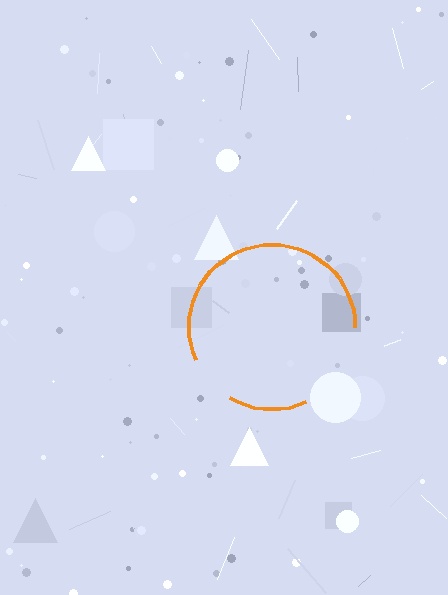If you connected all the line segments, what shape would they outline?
They would outline a circle.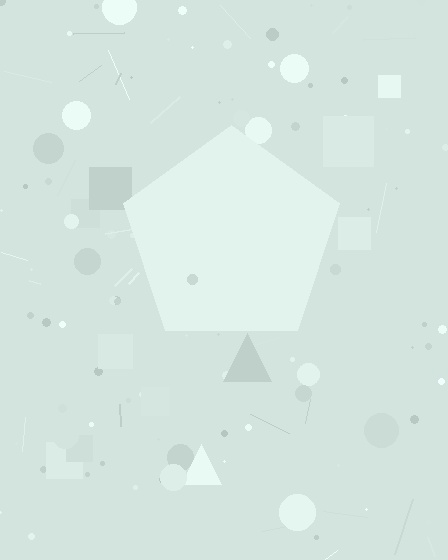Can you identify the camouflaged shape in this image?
The camouflaged shape is a pentagon.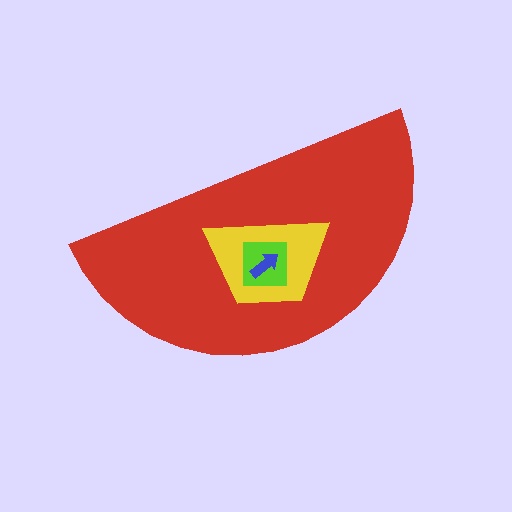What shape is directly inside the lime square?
The blue arrow.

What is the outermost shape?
The red semicircle.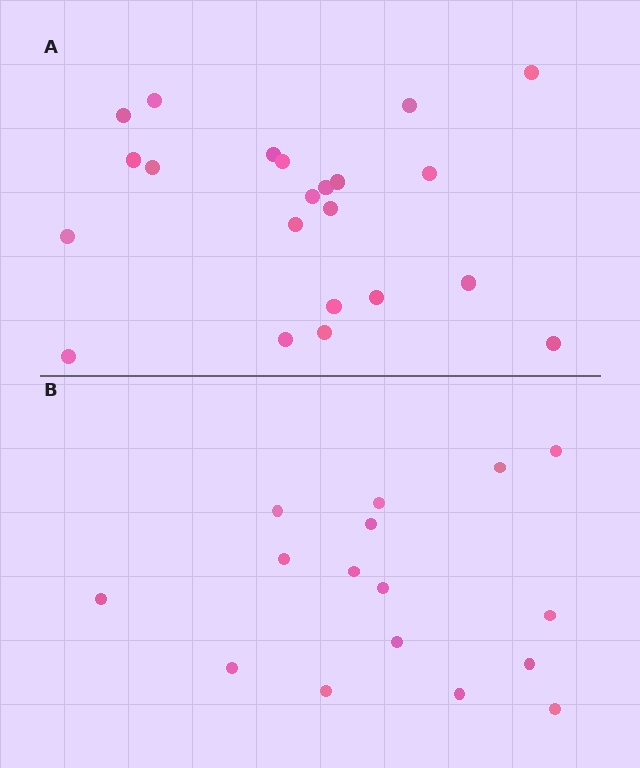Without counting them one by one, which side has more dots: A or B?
Region A (the top region) has more dots.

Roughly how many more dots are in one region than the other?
Region A has about 6 more dots than region B.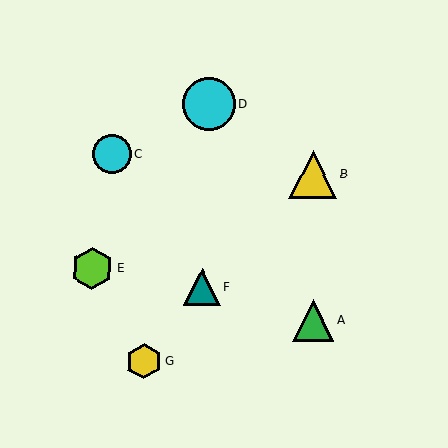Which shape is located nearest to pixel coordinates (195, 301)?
The teal triangle (labeled F) at (202, 287) is nearest to that location.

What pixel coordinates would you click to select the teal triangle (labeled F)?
Click at (202, 287) to select the teal triangle F.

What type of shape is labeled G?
Shape G is a yellow hexagon.